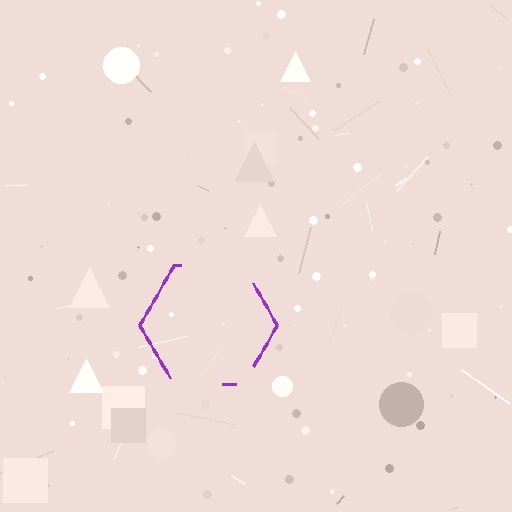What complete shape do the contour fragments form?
The contour fragments form a hexagon.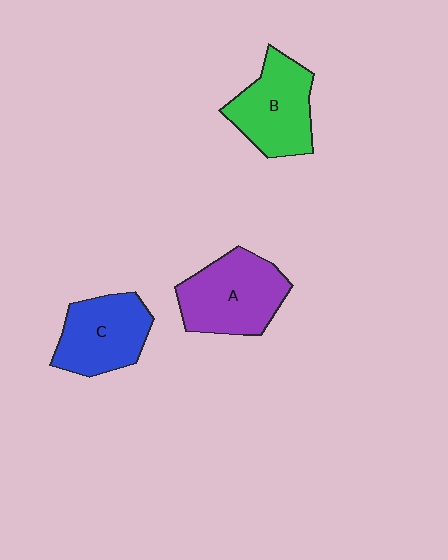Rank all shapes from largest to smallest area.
From largest to smallest: A (purple), B (green), C (blue).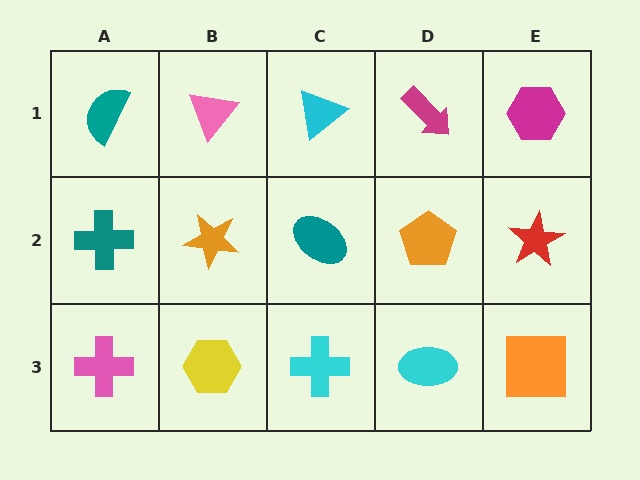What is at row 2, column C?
A teal ellipse.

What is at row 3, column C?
A cyan cross.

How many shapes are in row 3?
5 shapes.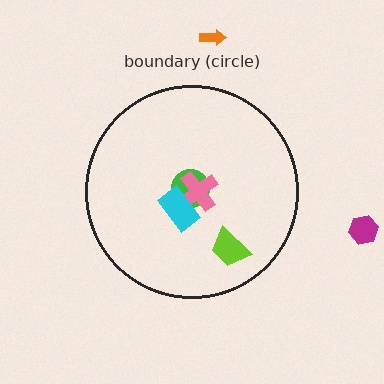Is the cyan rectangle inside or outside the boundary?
Inside.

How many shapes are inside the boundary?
4 inside, 2 outside.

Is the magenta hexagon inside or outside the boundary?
Outside.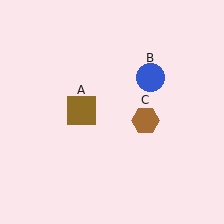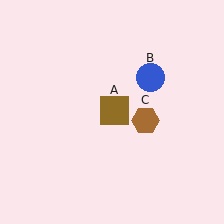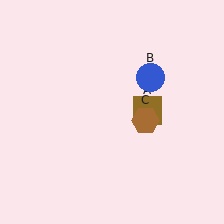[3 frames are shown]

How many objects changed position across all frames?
1 object changed position: brown square (object A).